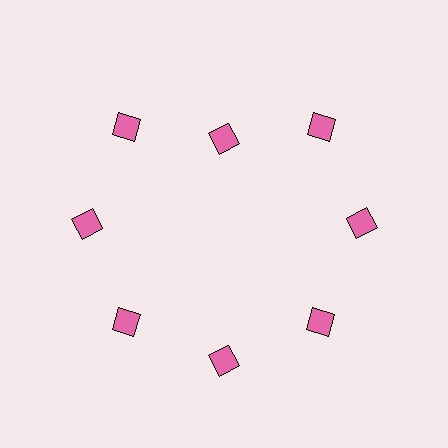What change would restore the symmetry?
The symmetry would be restored by moving it outward, back onto the ring so that all 8 diamonds sit at equal angles and equal distance from the center.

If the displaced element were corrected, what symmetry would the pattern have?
It would have 8-fold rotational symmetry — the pattern would map onto itself every 45 degrees.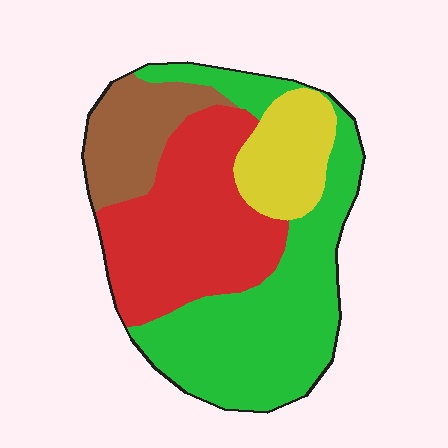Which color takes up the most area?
Green, at roughly 40%.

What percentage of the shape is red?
Red covers 33% of the shape.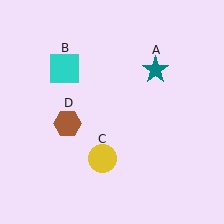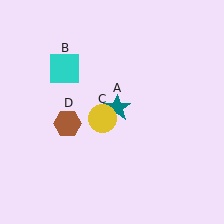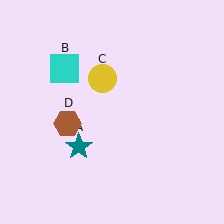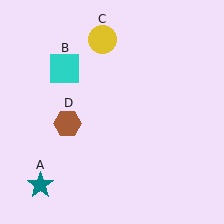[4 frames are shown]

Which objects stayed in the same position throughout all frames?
Cyan square (object B) and brown hexagon (object D) remained stationary.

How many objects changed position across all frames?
2 objects changed position: teal star (object A), yellow circle (object C).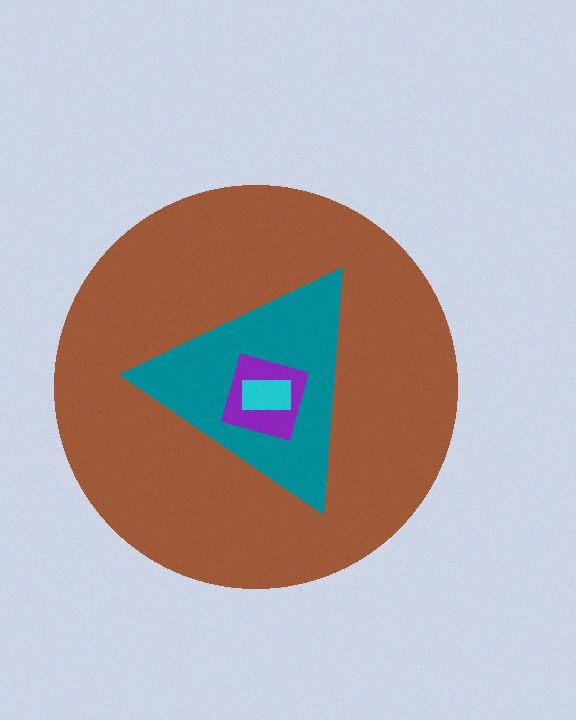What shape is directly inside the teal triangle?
The purple square.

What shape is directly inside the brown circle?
The teal triangle.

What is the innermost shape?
The cyan rectangle.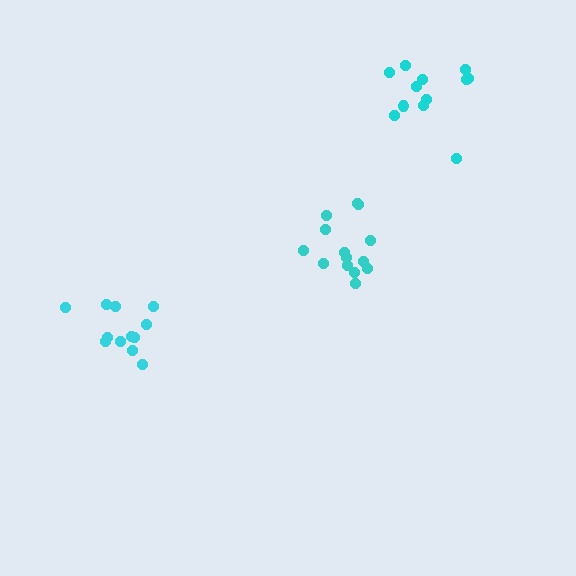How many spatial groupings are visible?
There are 3 spatial groupings.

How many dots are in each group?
Group 1: 12 dots, Group 2: 12 dots, Group 3: 14 dots (38 total).